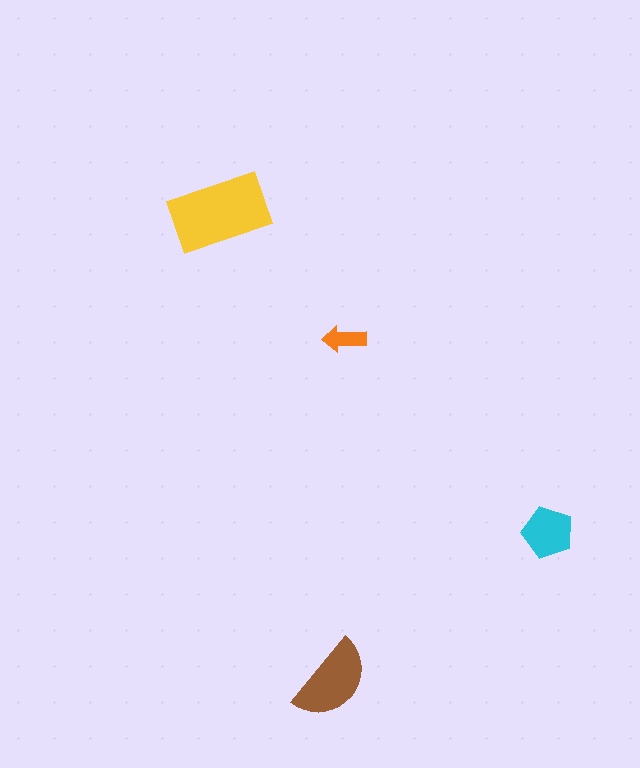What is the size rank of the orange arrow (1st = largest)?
4th.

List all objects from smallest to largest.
The orange arrow, the cyan pentagon, the brown semicircle, the yellow rectangle.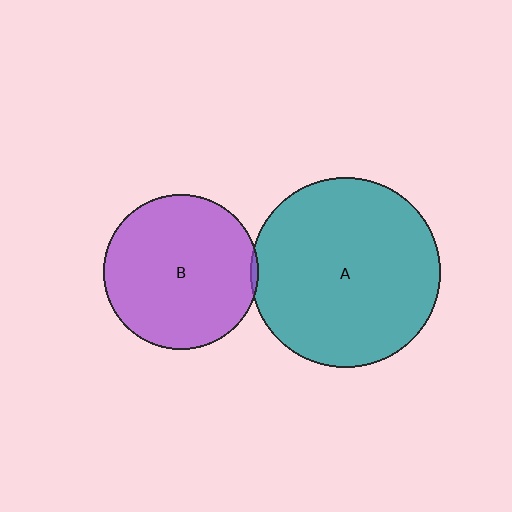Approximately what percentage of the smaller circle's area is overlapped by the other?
Approximately 5%.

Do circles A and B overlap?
Yes.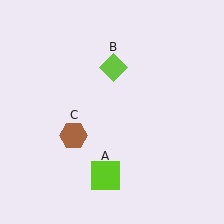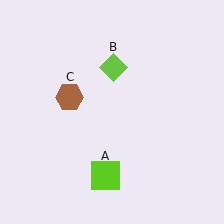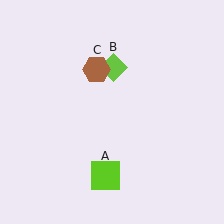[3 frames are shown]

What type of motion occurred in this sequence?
The brown hexagon (object C) rotated clockwise around the center of the scene.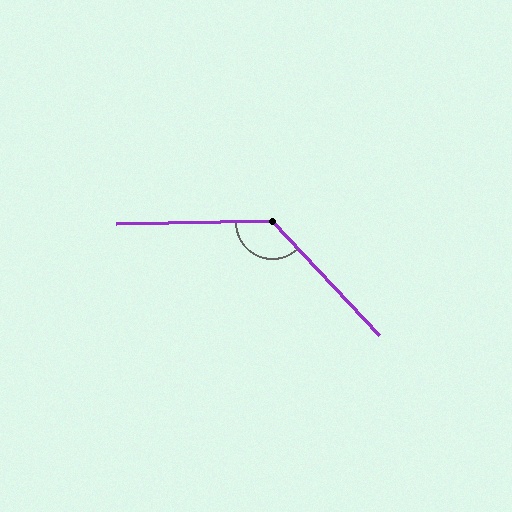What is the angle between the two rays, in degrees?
Approximately 132 degrees.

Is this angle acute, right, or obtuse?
It is obtuse.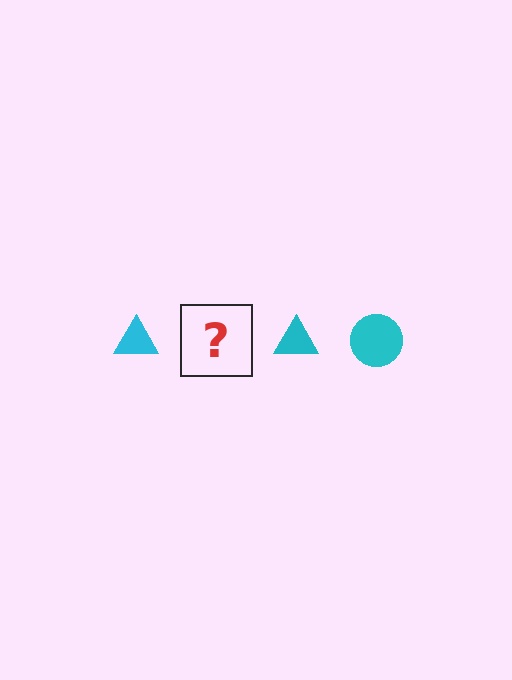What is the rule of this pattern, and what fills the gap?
The rule is that the pattern cycles through triangle, circle shapes in cyan. The gap should be filled with a cyan circle.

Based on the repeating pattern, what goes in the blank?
The blank should be a cyan circle.